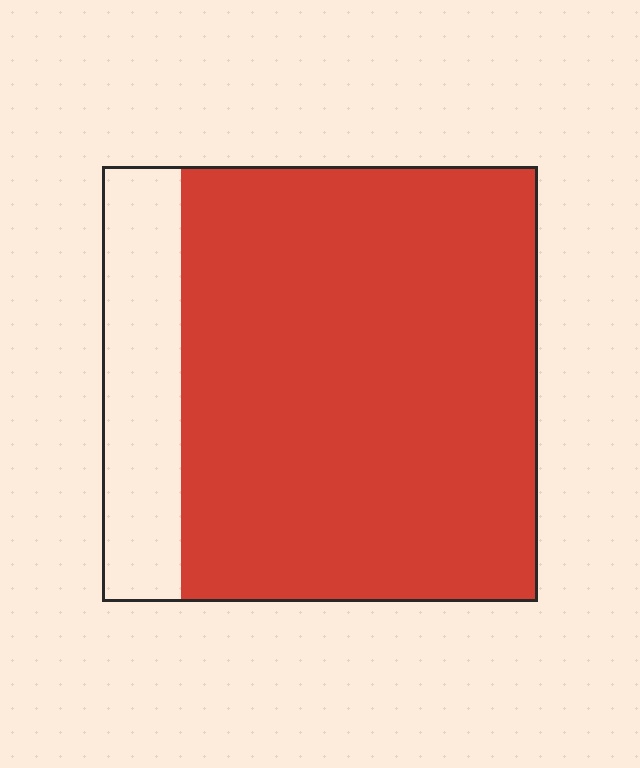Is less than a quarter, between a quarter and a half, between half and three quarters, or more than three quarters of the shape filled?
More than three quarters.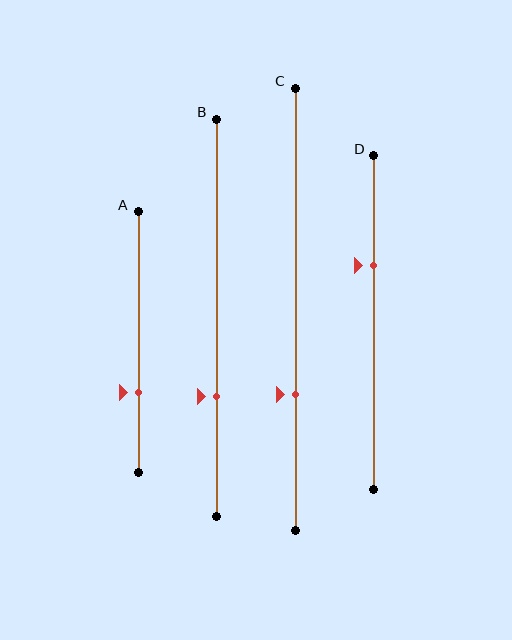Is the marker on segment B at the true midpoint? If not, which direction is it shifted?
No, the marker on segment B is shifted downward by about 20% of the segment length.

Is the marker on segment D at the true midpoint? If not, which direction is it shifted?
No, the marker on segment D is shifted upward by about 17% of the segment length.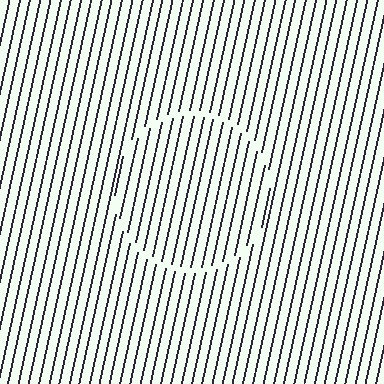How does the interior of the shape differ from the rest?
The interior of the shape contains the same grating, shifted by half a period — the contour is defined by the phase discontinuity where line-ends from the inner and outer gratings abut.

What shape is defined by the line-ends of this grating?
An illusory circle. The interior of the shape contains the same grating, shifted by half a period — the contour is defined by the phase discontinuity where line-ends from the inner and outer gratings abut.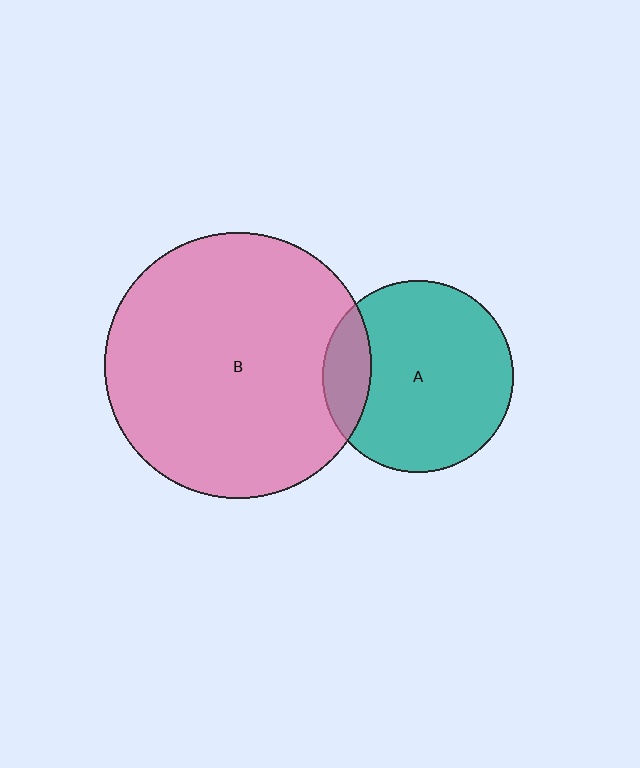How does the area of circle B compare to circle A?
Approximately 1.9 times.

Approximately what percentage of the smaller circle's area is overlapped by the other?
Approximately 15%.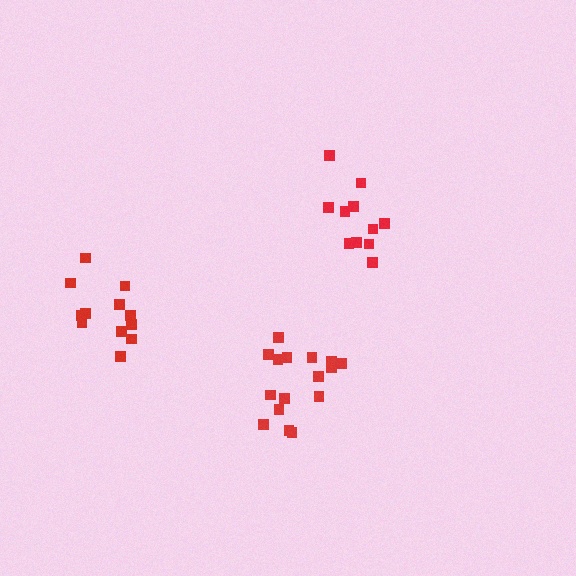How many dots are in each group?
Group 1: 11 dots, Group 2: 16 dots, Group 3: 12 dots (39 total).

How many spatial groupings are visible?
There are 3 spatial groupings.